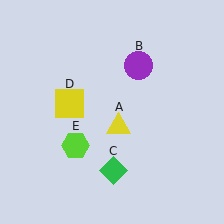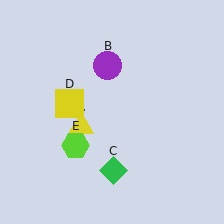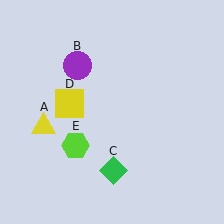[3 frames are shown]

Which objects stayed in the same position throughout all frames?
Green diamond (object C) and yellow square (object D) and lime hexagon (object E) remained stationary.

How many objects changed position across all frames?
2 objects changed position: yellow triangle (object A), purple circle (object B).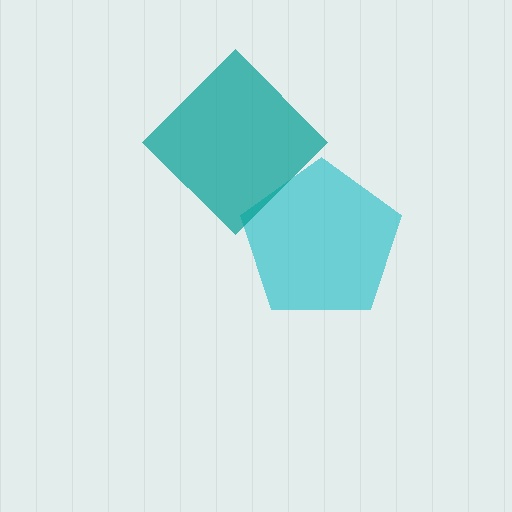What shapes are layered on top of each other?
The layered shapes are: a cyan pentagon, a teal diamond.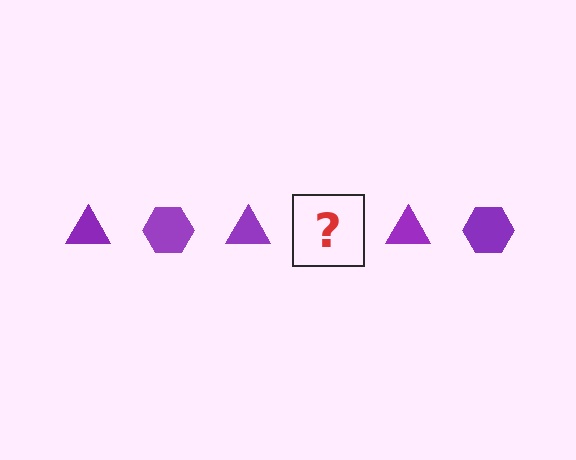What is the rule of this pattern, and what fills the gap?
The rule is that the pattern cycles through triangle, hexagon shapes in purple. The gap should be filled with a purple hexagon.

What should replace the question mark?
The question mark should be replaced with a purple hexagon.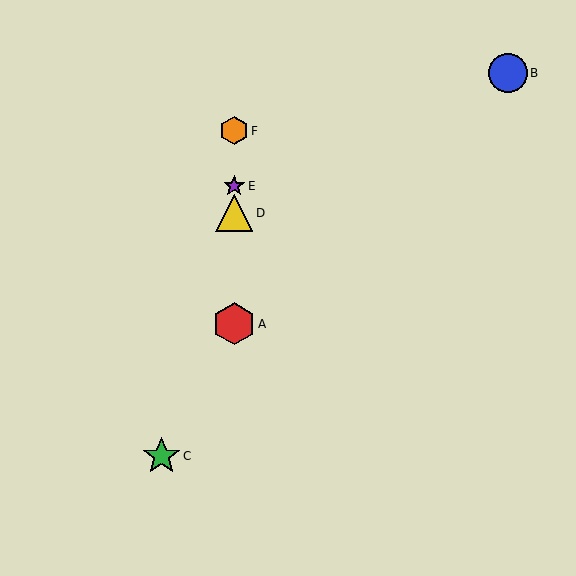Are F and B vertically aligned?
No, F is at x≈234 and B is at x≈508.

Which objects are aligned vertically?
Objects A, D, E, F are aligned vertically.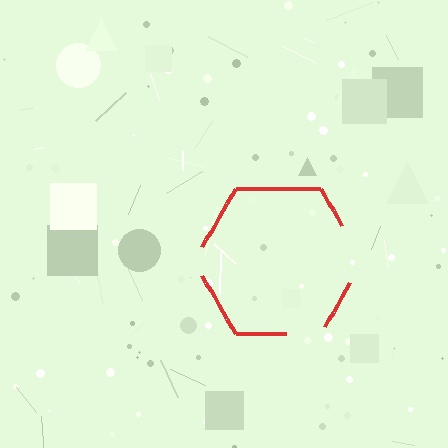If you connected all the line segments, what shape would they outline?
They would outline a hexagon.